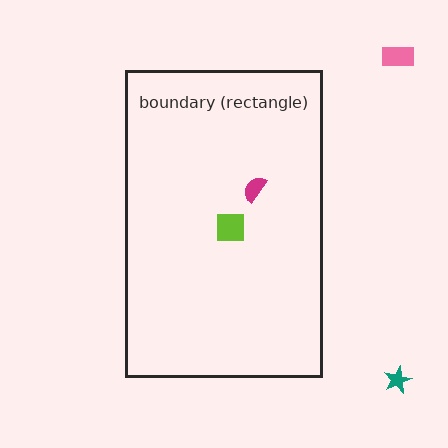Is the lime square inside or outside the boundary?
Inside.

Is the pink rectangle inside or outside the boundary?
Outside.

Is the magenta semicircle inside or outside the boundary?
Inside.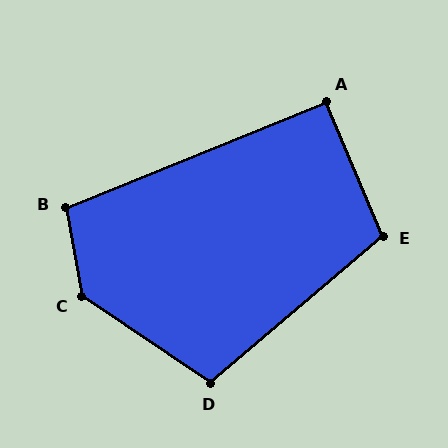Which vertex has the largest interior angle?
C, at approximately 134 degrees.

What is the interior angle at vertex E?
Approximately 108 degrees (obtuse).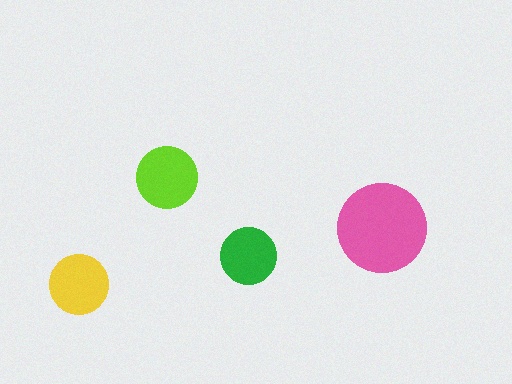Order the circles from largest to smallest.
the pink one, the lime one, the yellow one, the green one.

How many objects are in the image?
There are 4 objects in the image.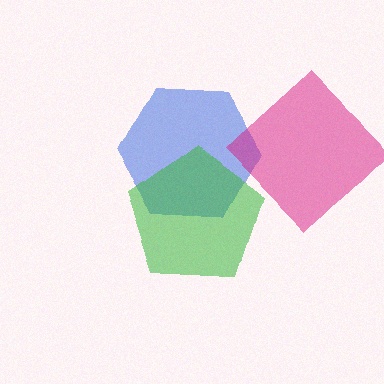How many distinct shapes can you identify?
There are 3 distinct shapes: a blue hexagon, a green pentagon, a magenta diamond.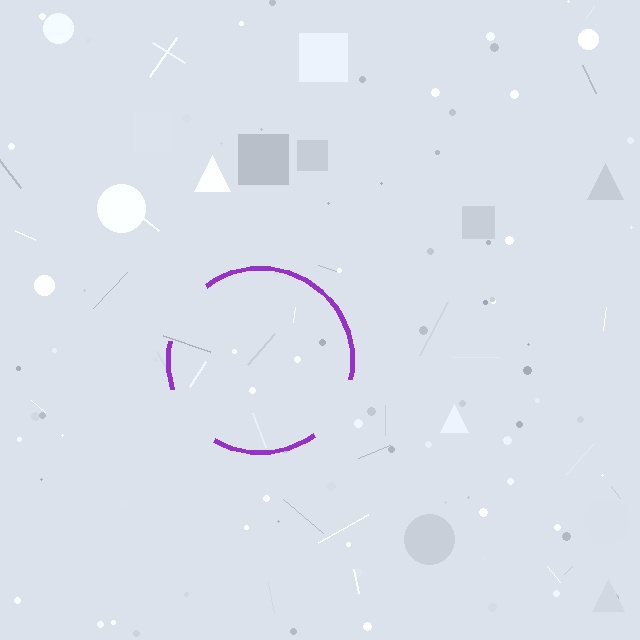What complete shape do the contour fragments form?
The contour fragments form a circle.